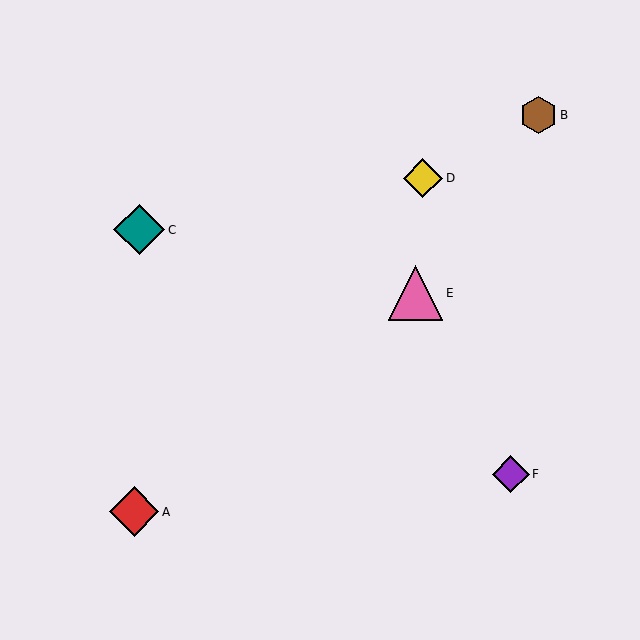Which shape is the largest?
The pink triangle (labeled E) is the largest.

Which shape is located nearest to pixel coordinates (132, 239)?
The teal diamond (labeled C) at (139, 230) is nearest to that location.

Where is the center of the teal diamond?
The center of the teal diamond is at (139, 230).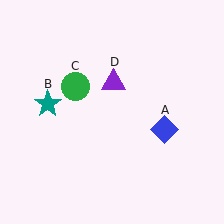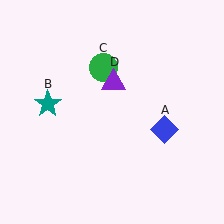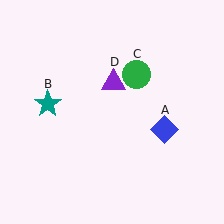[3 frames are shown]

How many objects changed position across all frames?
1 object changed position: green circle (object C).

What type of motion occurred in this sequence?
The green circle (object C) rotated clockwise around the center of the scene.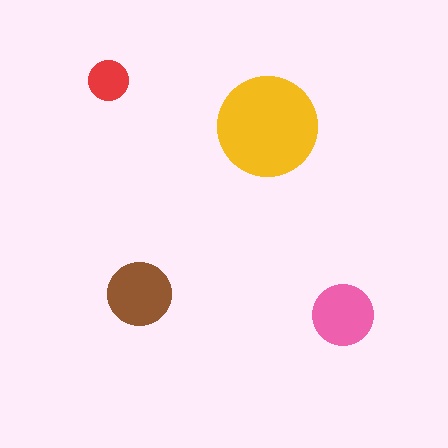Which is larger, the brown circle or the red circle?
The brown one.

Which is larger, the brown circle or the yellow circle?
The yellow one.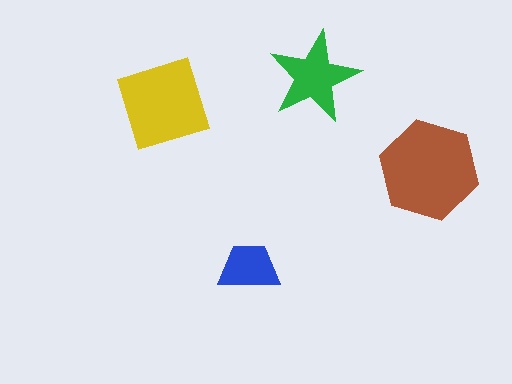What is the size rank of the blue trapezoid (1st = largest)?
4th.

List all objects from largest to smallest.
The brown hexagon, the yellow square, the green star, the blue trapezoid.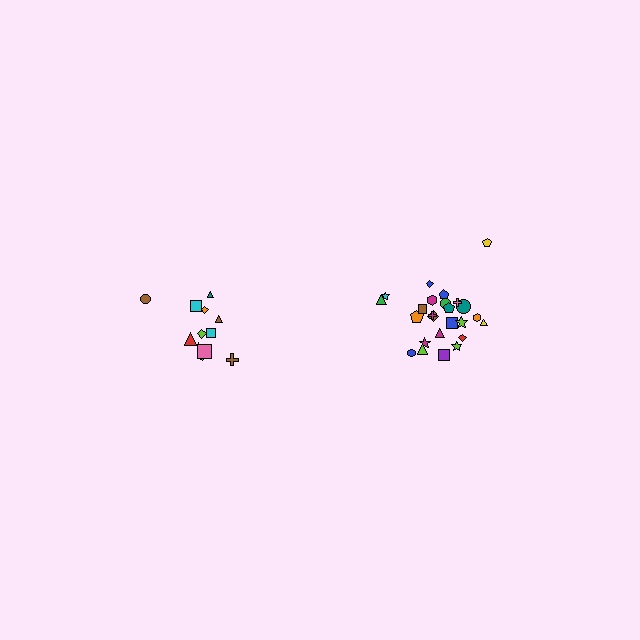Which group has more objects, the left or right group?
The right group.